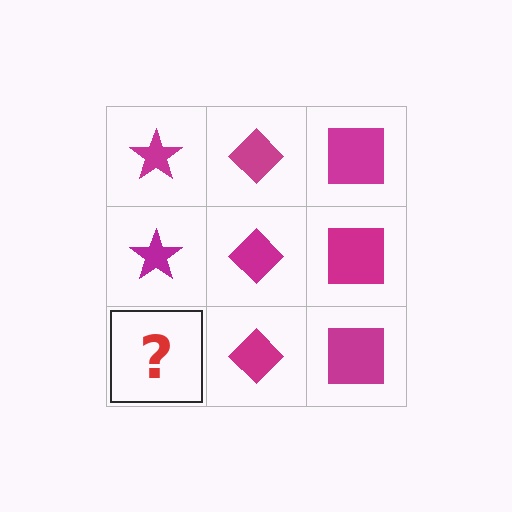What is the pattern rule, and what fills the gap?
The rule is that each column has a consistent shape. The gap should be filled with a magenta star.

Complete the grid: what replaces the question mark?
The question mark should be replaced with a magenta star.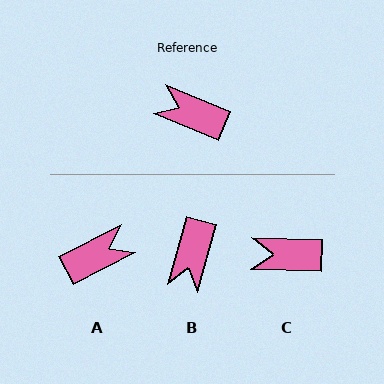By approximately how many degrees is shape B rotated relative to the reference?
Approximately 97 degrees counter-clockwise.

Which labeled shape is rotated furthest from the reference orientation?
A, about 130 degrees away.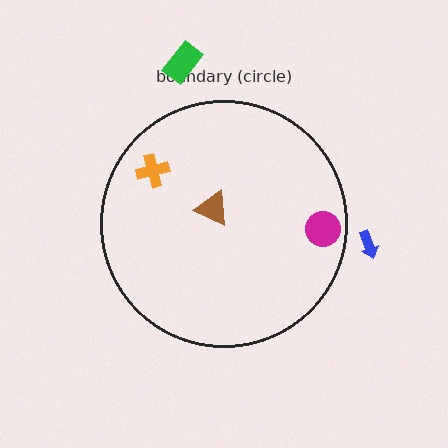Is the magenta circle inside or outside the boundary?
Inside.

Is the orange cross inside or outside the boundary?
Inside.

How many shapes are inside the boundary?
3 inside, 2 outside.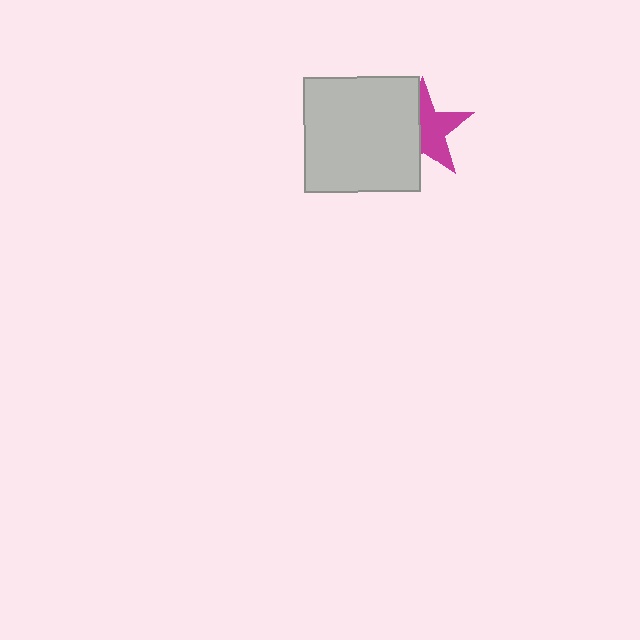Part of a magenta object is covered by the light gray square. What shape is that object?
It is a star.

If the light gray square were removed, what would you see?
You would see the complete magenta star.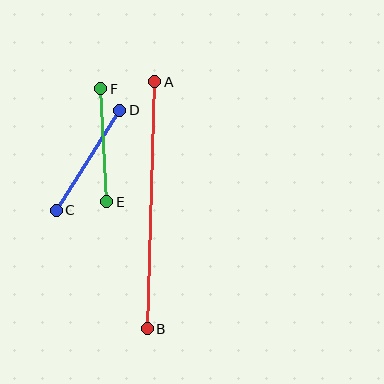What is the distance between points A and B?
The distance is approximately 247 pixels.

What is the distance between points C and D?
The distance is approximately 118 pixels.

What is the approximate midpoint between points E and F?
The midpoint is at approximately (104, 145) pixels.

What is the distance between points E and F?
The distance is approximately 113 pixels.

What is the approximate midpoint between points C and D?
The midpoint is at approximately (88, 160) pixels.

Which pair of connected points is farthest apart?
Points A and B are farthest apart.